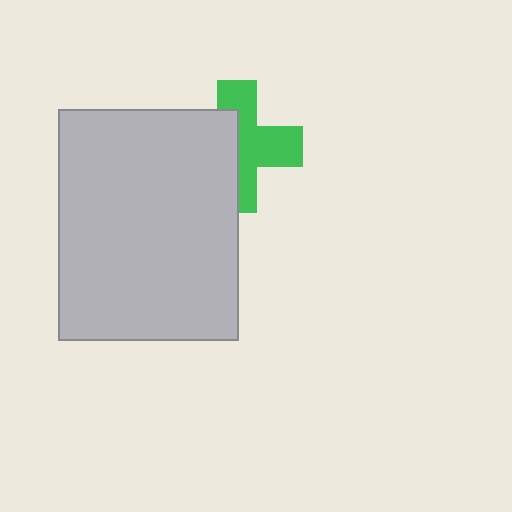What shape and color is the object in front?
The object in front is a light gray rectangle.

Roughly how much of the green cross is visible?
About half of it is visible (roughly 54%).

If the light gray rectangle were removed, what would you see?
You would see the complete green cross.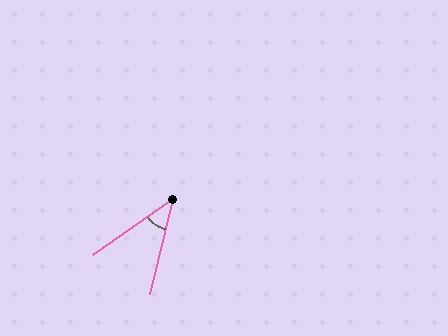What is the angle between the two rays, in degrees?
Approximately 41 degrees.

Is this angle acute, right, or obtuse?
It is acute.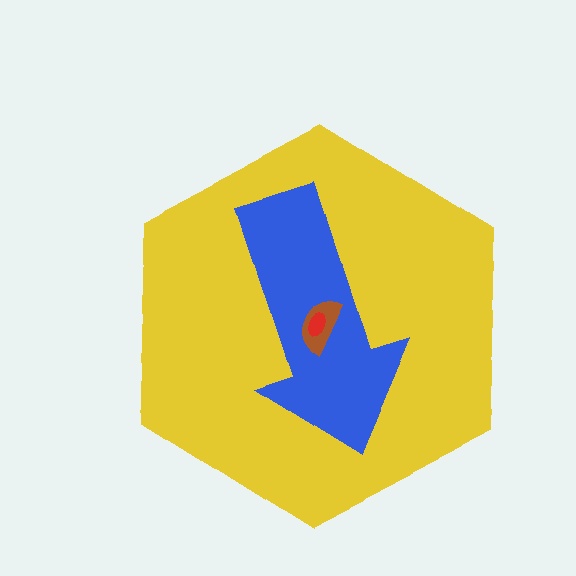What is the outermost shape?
The yellow hexagon.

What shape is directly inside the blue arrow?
The brown semicircle.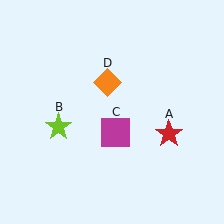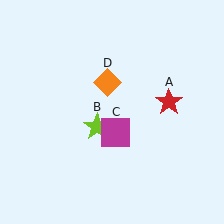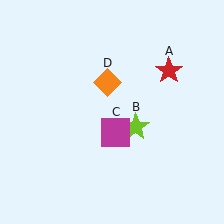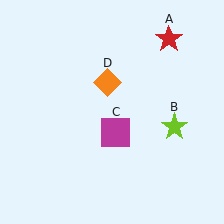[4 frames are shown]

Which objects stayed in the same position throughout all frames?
Magenta square (object C) and orange diamond (object D) remained stationary.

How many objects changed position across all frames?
2 objects changed position: red star (object A), lime star (object B).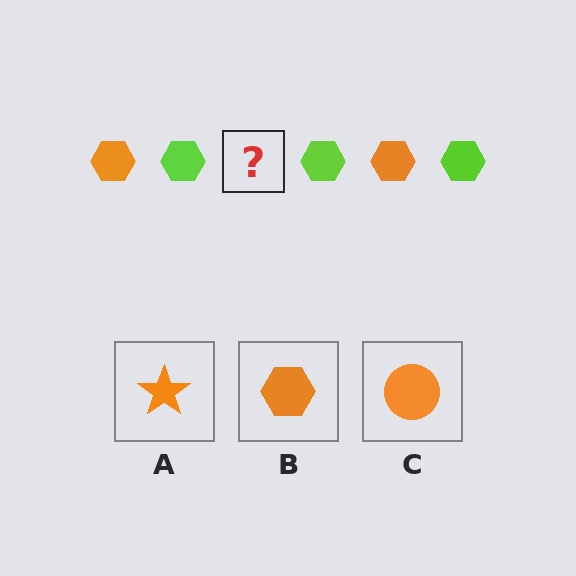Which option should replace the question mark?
Option B.